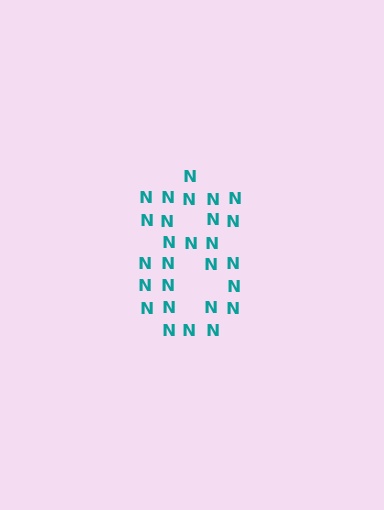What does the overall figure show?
The overall figure shows the digit 8.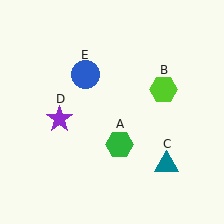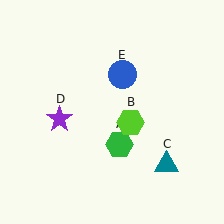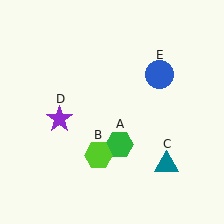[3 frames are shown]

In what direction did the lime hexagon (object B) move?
The lime hexagon (object B) moved down and to the left.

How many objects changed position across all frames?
2 objects changed position: lime hexagon (object B), blue circle (object E).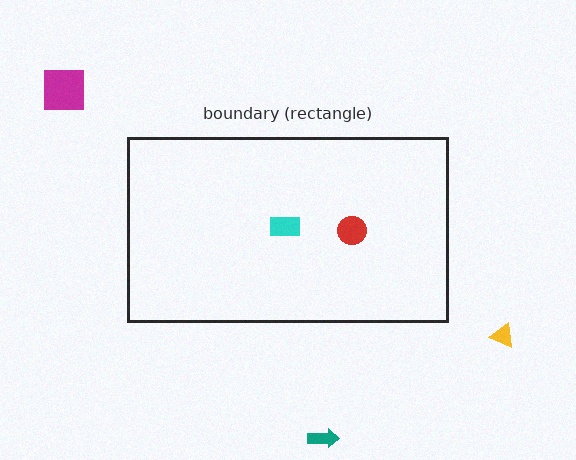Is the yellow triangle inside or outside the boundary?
Outside.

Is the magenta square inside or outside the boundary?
Outside.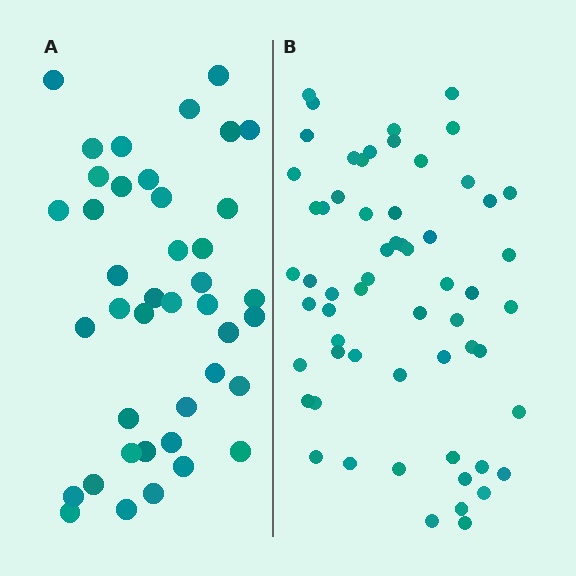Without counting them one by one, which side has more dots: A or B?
Region B (the right region) has more dots.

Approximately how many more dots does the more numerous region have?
Region B has approximately 20 more dots than region A.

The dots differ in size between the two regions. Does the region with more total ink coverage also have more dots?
No. Region A has more total ink coverage because its dots are larger, but region B actually contains more individual dots. Total area can be misleading — the number of items is what matters here.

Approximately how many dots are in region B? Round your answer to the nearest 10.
About 60 dots.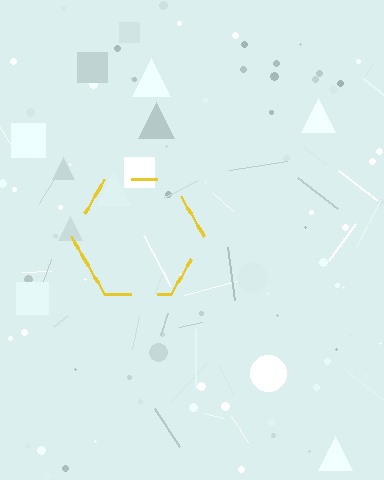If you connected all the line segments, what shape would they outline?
They would outline a hexagon.